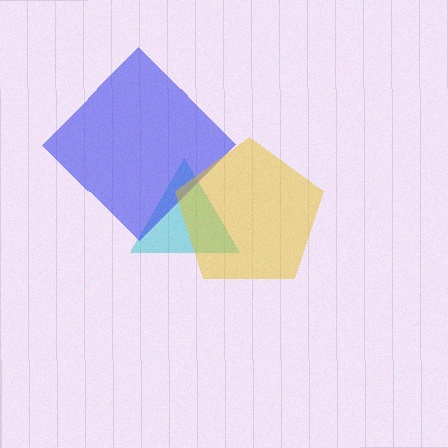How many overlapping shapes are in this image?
There are 3 overlapping shapes in the image.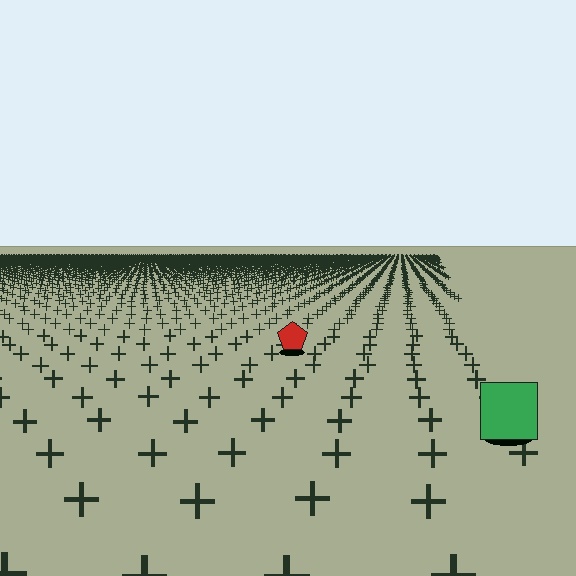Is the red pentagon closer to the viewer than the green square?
No. The green square is closer — you can tell from the texture gradient: the ground texture is coarser near it.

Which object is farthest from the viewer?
The red pentagon is farthest from the viewer. It appears smaller and the ground texture around it is denser.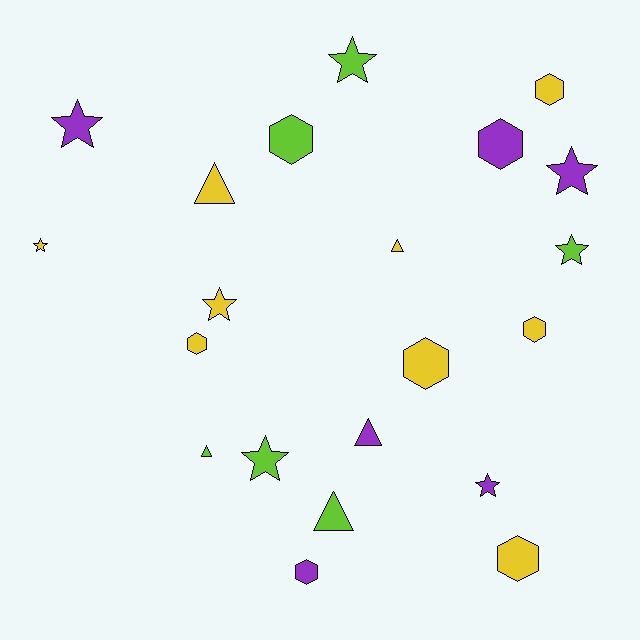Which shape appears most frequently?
Star, with 8 objects.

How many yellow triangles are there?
There are 2 yellow triangles.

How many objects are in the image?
There are 21 objects.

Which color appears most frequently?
Yellow, with 9 objects.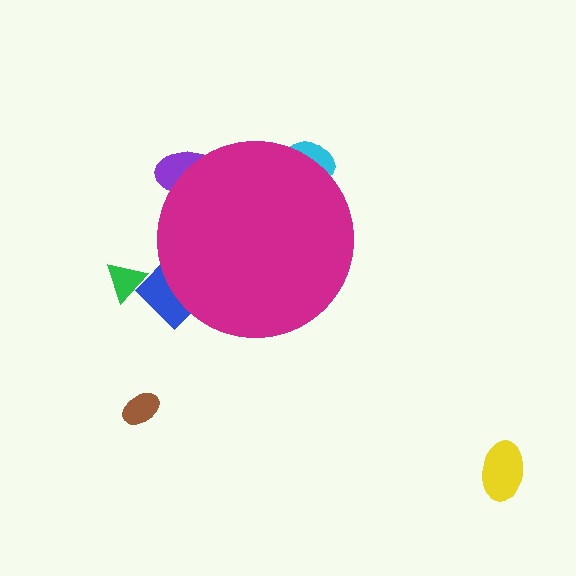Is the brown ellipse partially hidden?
No, the brown ellipse is fully visible.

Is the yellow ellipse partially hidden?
No, the yellow ellipse is fully visible.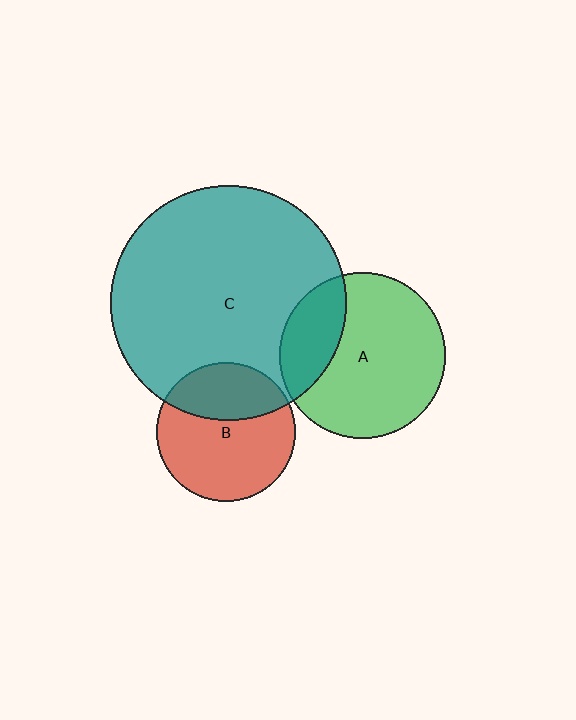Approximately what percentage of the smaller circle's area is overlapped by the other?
Approximately 35%.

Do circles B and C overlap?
Yes.